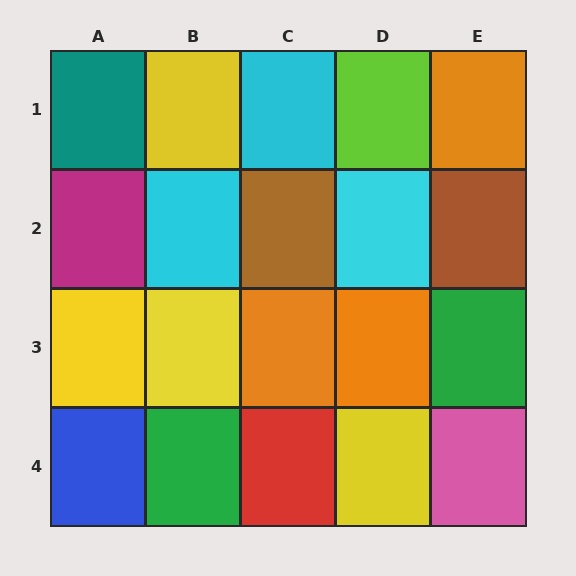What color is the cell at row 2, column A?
Magenta.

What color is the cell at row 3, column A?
Yellow.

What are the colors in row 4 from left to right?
Blue, green, red, yellow, pink.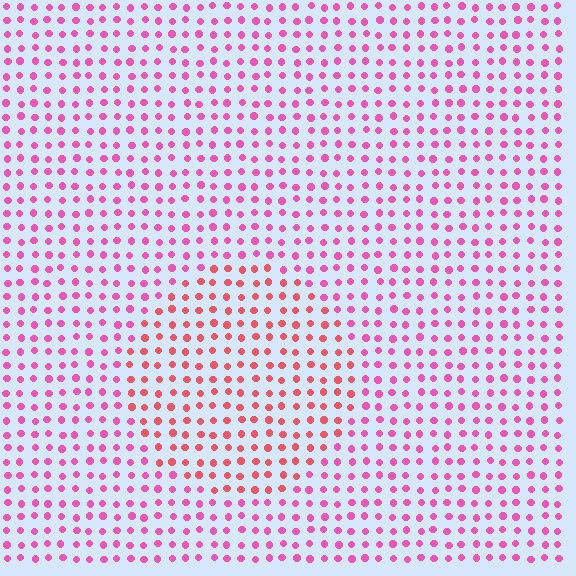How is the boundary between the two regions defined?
The boundary is defined purely by a slight shift in hue (about 32 degrees). Spacing, size, and orientation are identical on both sides.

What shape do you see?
I see a circle.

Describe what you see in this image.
The image is filled with small pink elements in a uniform arrangement. A circle-shaped region is visible where the elements are tinted to a slightly different hue, forming a subtle color boundary.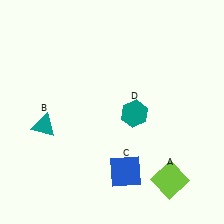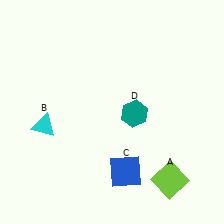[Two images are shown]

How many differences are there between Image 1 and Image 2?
There is 1 difference between the two images.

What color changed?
The triangle (B) changed from teal in Image 1 to cyan in Image 2.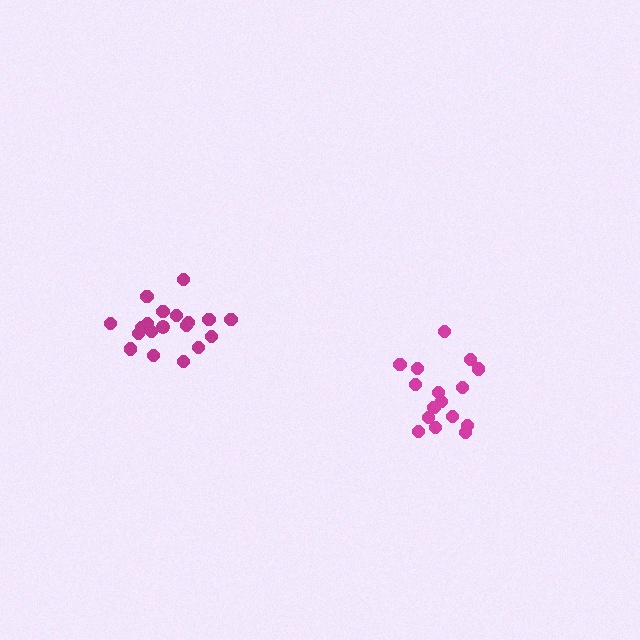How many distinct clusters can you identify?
There are 2 distinct clusters.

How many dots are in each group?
Group 1: 16 dots, Group 2: 19 dots (35 total).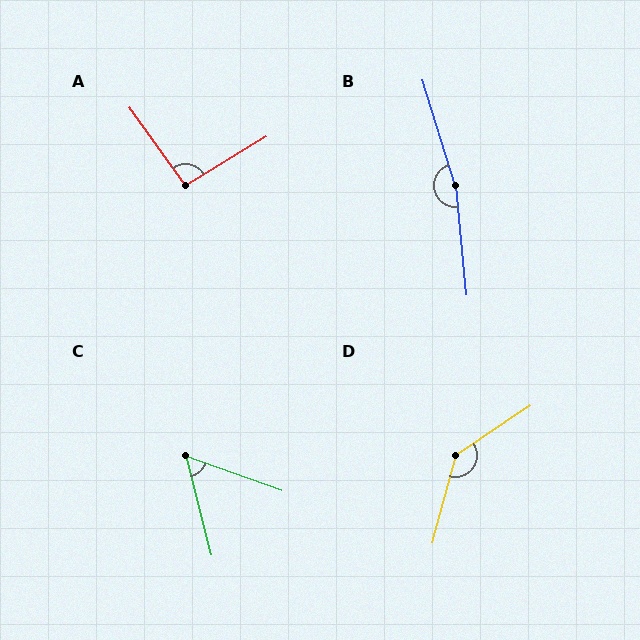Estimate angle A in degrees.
Approximately 95 degrees.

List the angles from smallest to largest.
C (55°), A (95°), D (139°), B (168°).